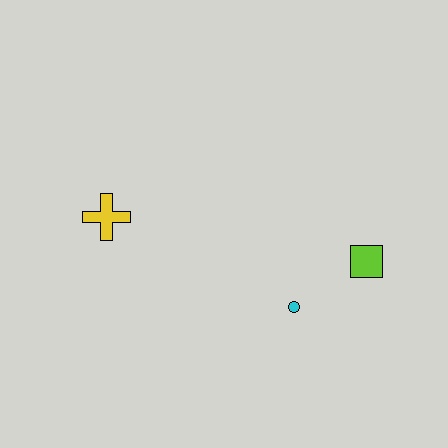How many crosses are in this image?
There is 1 cross.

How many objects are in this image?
There are 3 objects.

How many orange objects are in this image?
There are no orange objects.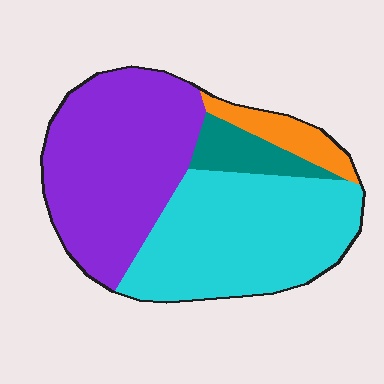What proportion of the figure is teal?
Teal takes up less than a quarter of the figure.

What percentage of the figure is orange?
Orange covers roughly 10% of the figure.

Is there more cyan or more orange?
Cyan.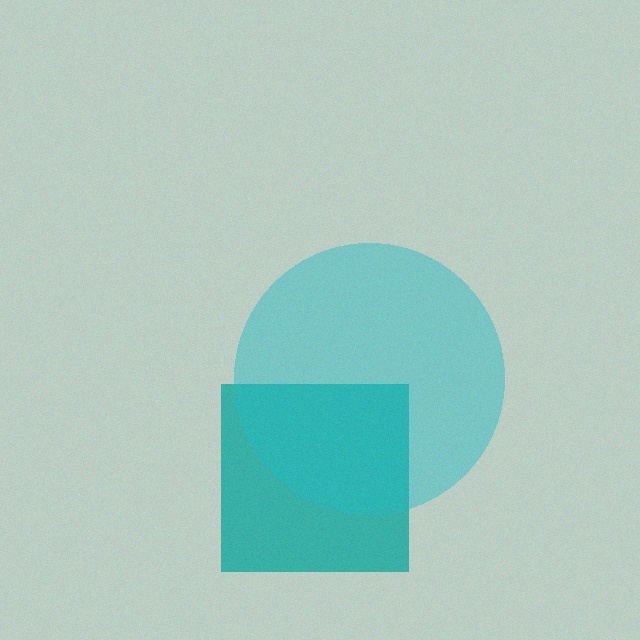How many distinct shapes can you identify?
There are 2 distinct shapes: a teal square, a cyan circle.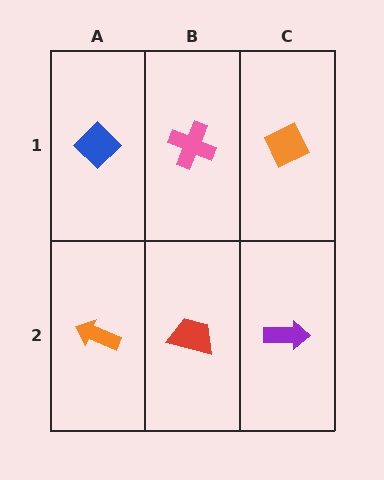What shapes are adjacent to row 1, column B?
A red trapezoid (row 2, column B), a blue diamond (row 1, column A), an orange diamond (row 1, column C).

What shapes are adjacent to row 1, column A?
An orange arrow (row 2, column A), a pink cross (row 1, column B).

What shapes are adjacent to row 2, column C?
An orange diamond (row 1, column C), a red trapezoid (row 2, column B).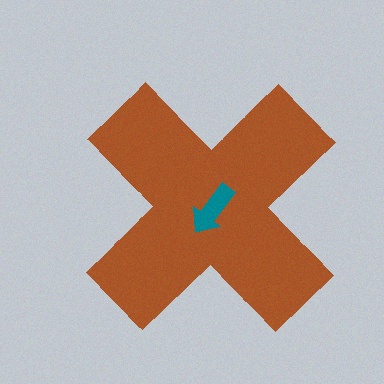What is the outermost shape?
The brown cross.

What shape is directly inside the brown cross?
The teal arrow.